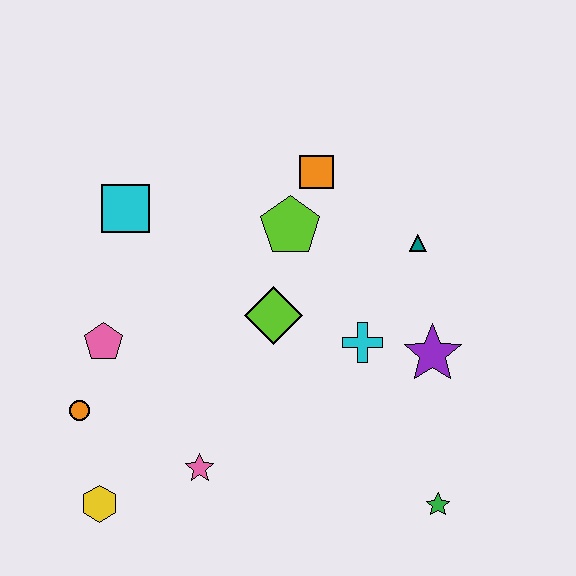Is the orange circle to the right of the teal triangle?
No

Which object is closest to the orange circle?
The pink pentagon is closest to the orange circle.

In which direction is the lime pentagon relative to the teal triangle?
The lime pentagon is to the left of the teal triangle.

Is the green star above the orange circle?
No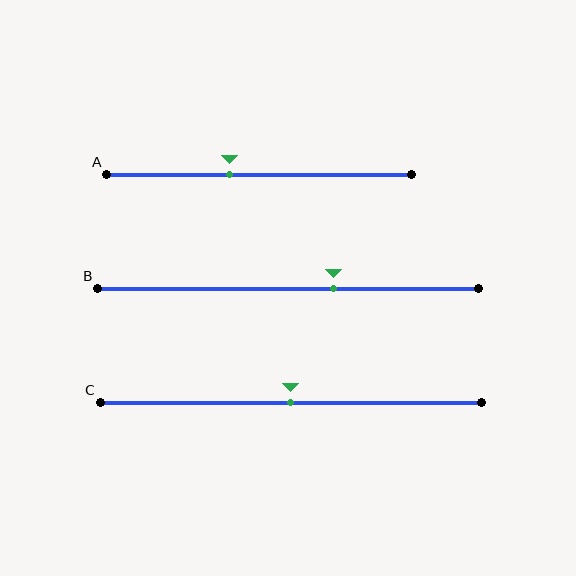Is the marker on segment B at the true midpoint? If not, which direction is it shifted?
No, the marker on segment B is shifted to the right by about 12% of the segment length.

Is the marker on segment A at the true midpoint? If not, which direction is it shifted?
No, the marker on segment A is shifted to the left by about 10% of the segment length.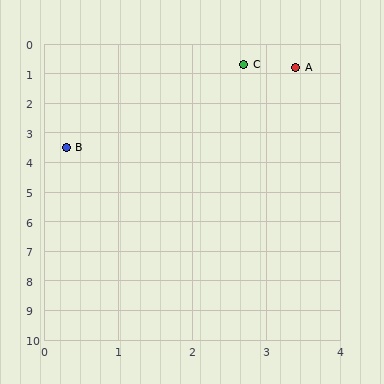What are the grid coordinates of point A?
Point A is at approximately (3.4, 0.8).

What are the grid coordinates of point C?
Point C is at approximately (2.7, 0.7).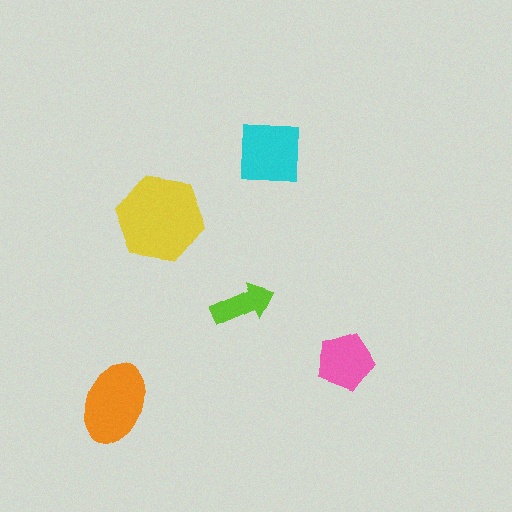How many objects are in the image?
There are 5 objects in the image.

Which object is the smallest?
The lime arrow.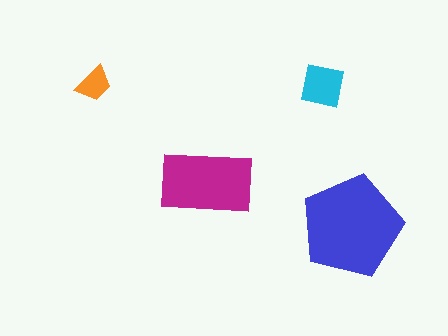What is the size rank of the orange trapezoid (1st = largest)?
4th.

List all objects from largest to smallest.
The blue pentagon, the magenta rectangle, the cyan square, the orange trapezoid.